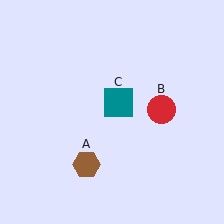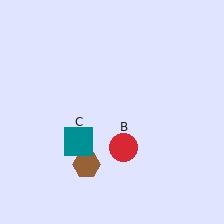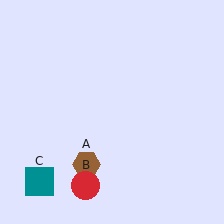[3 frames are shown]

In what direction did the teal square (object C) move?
The teal square (object C) moved down and to the left.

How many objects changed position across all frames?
2 objects changed position: red circle (object B), teal square (object C).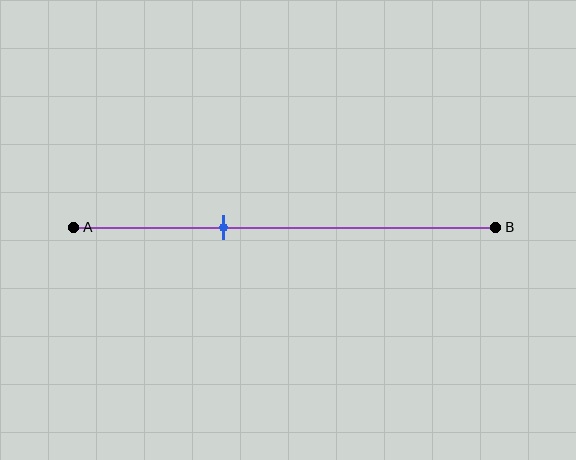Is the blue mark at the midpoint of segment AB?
No, the mark is at about 35% from A, not at the 50% midpoint.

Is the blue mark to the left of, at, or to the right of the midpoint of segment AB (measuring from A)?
The blue mark is to the left of the midpoint of segment AB.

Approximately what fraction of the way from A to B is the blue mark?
The blue mark is approximately 35% of the way from A to B.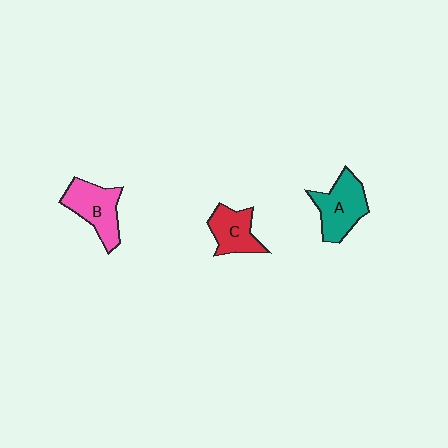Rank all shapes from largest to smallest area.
From largest to smallest: A (teal), B (pink), C (red).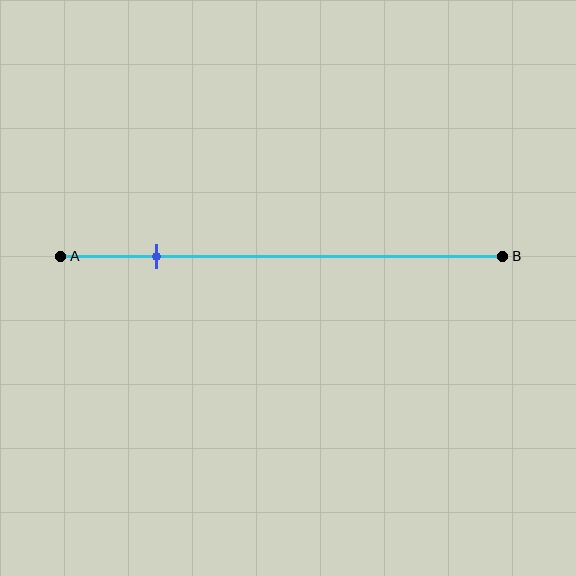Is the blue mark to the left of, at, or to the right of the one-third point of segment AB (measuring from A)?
The blue mark is to the left of the one-third point of segment AB.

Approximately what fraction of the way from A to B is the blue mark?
The blue mark is approximately 20% of the way from A to B.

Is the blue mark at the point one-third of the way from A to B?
No, the mark is at about 20% from A, not at the 33% one-third point.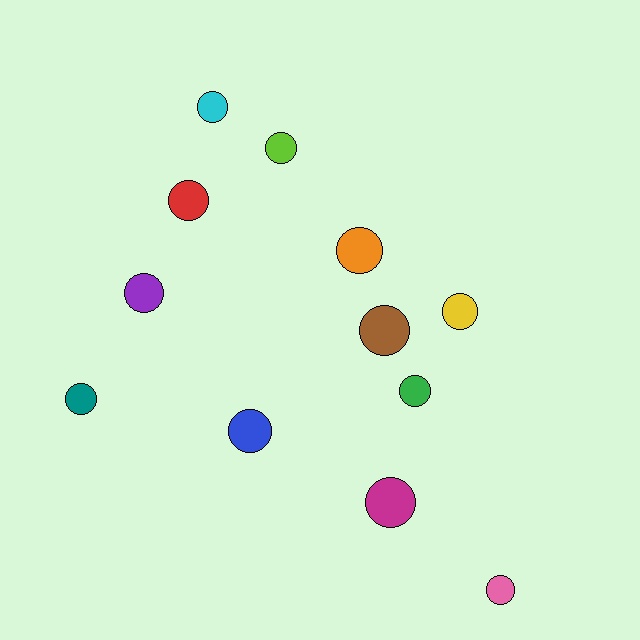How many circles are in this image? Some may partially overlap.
There are 12 circles.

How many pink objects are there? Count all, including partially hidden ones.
There is 1 pink object.